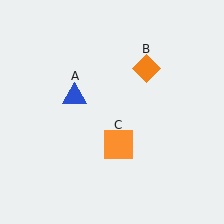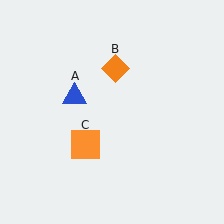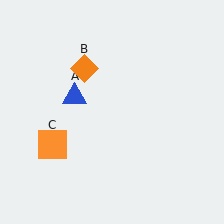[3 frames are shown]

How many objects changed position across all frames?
2 objects changed position: orange diamond (object B), orange square (object C).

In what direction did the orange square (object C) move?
The orange square (object C) moved left.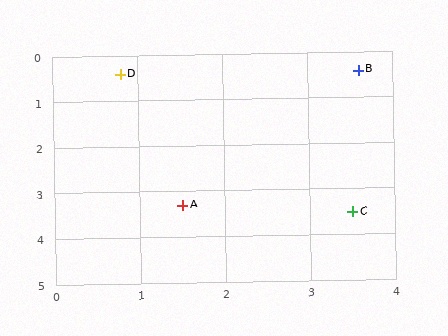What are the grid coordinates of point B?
Point B is at approximately (3.6, 0.4).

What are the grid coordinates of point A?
Point A is at approximately (1.5, 3.3).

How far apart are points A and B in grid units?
Points A and B are about 3.6 grid units apart.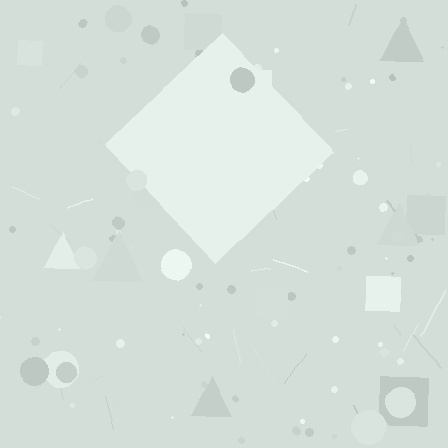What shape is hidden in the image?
A diamond is hidden in the image.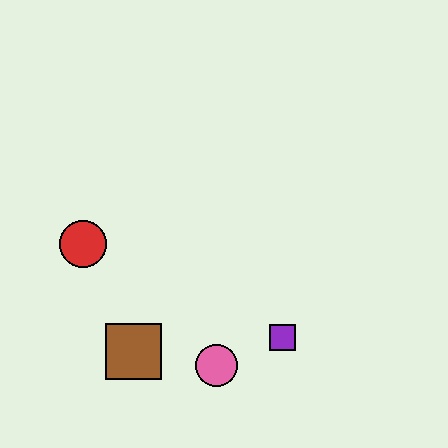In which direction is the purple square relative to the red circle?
The purple square is to the right of the red circle.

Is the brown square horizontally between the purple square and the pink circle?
No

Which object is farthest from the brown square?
The purple square is farthest from the brown square.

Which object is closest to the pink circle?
The purple square is closest to the pink circle.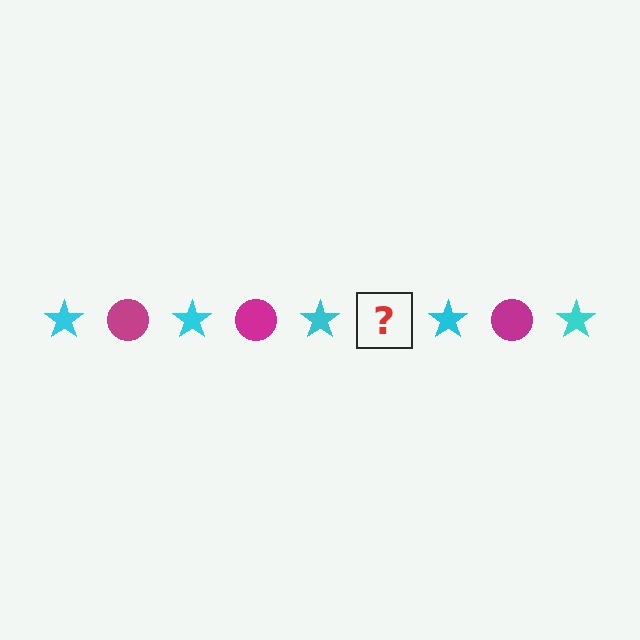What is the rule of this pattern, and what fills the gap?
The rule is that the pattern alternates between cyan star and magenta circle. The gap should be filled with a magenta circle.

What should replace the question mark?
The question mark should be replaced with a magenta circle.